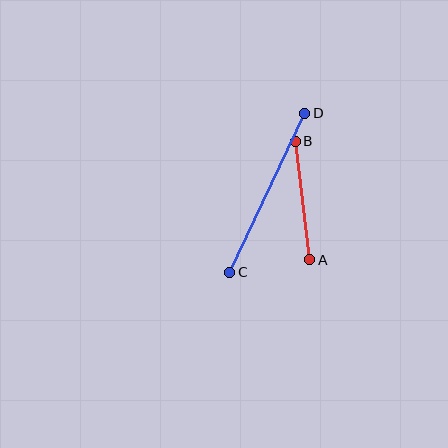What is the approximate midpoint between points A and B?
The midpoint is at approximately (302, 200) pixels.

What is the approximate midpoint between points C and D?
The midpoint is at approximately (267, 193) pixels.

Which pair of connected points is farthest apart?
Points C and D are farthest apart.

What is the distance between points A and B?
The distance is approximately 119 pixels.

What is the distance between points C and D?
The distance is approximately 176 pixels.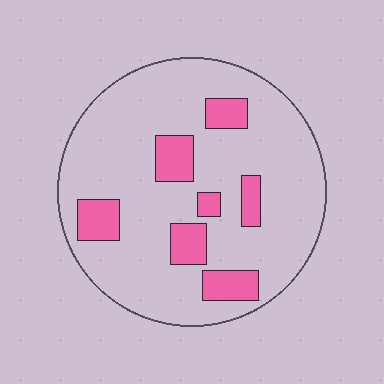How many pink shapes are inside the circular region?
7.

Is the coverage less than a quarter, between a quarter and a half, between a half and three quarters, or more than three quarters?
Less than a quarter.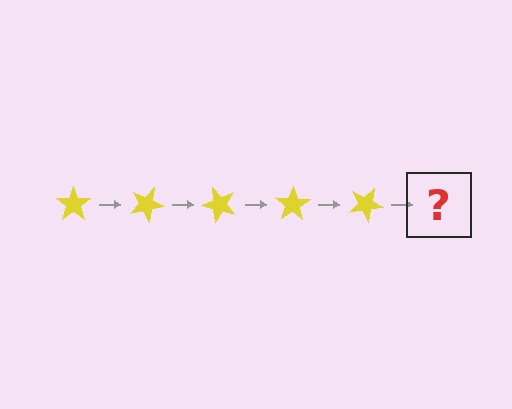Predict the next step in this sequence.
The next step is a yellow star rotated 125 degrees.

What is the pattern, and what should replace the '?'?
The pattern is that the star rotates 25 degrees each step. The '?' should be a yellow star rotated 125 degrees.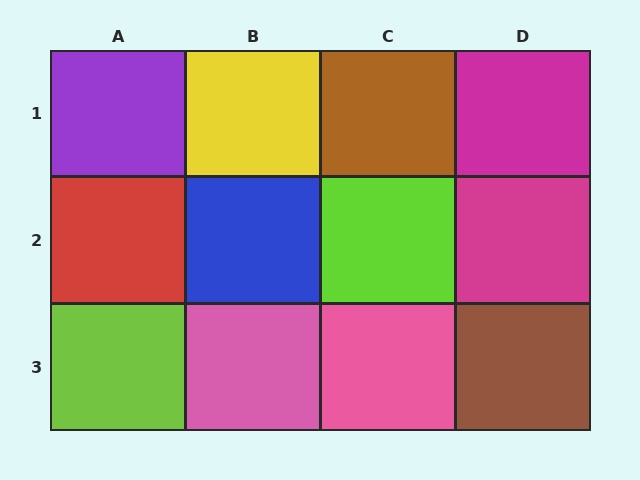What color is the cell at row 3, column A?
Lime.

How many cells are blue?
1 cell is blue.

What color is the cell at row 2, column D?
Magenta.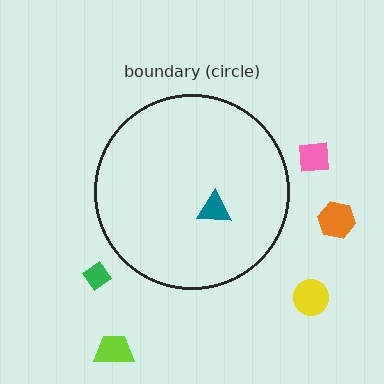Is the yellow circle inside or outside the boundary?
Outside.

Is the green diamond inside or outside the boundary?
Outside.